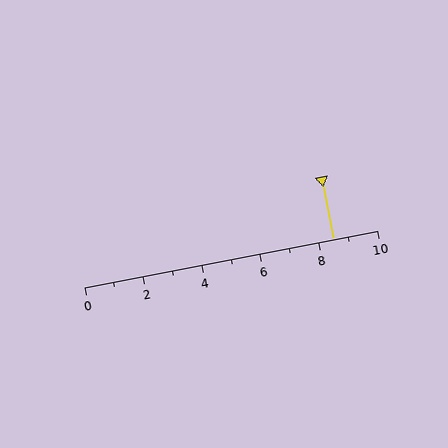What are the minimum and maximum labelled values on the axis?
The axis runs from 0 to 10.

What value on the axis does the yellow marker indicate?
The marker indicates approximately 8.5.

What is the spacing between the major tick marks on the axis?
The major ticks are spaced 2 apart.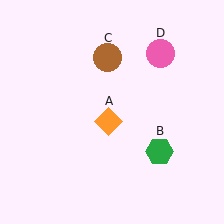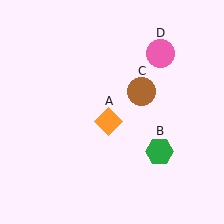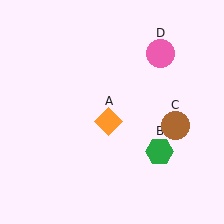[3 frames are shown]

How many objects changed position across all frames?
1 object changed position: brown circle (object C).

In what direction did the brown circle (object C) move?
The brown circle (object C) moved down and to the right.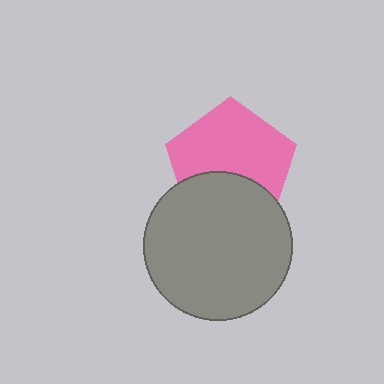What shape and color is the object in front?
The object in front is a gray circle.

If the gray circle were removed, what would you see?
You would see the complete pink pentagon.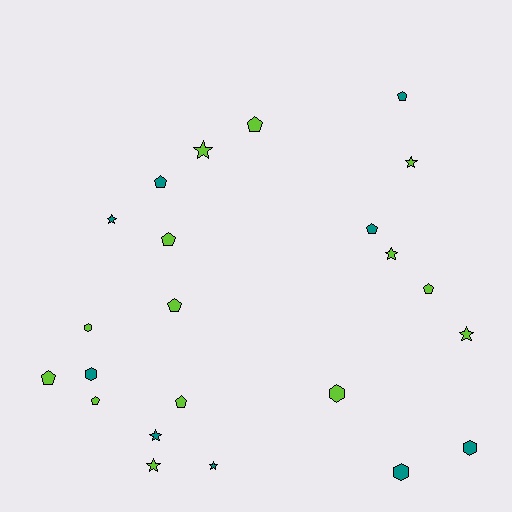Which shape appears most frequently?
Pentagon, with 10 objects.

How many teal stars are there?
There are 3 teal stars.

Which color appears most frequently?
Lime, with 14 objects.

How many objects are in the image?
There are 23 objects.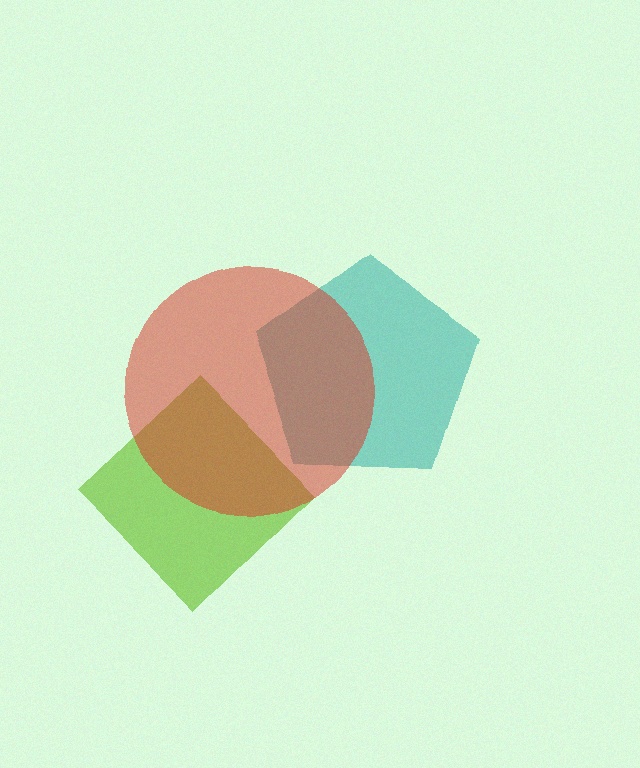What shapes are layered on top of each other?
The layered shapes are: a teal pentagon, a lime diamond, a red circle.